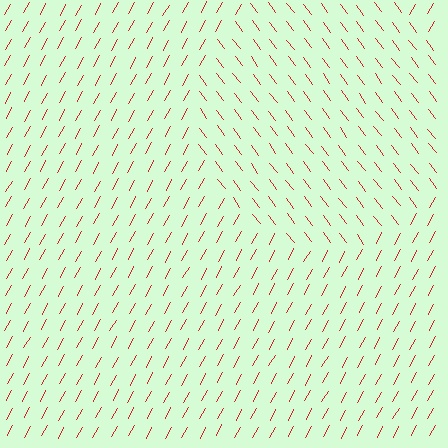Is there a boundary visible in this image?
Yes, there is a texture boundary formed by a change in line orientation.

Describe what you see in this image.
The image is filled with small red line segments. A circle region in the image has lines oriented differently from the surrounding lines, creating a visible texture boundary.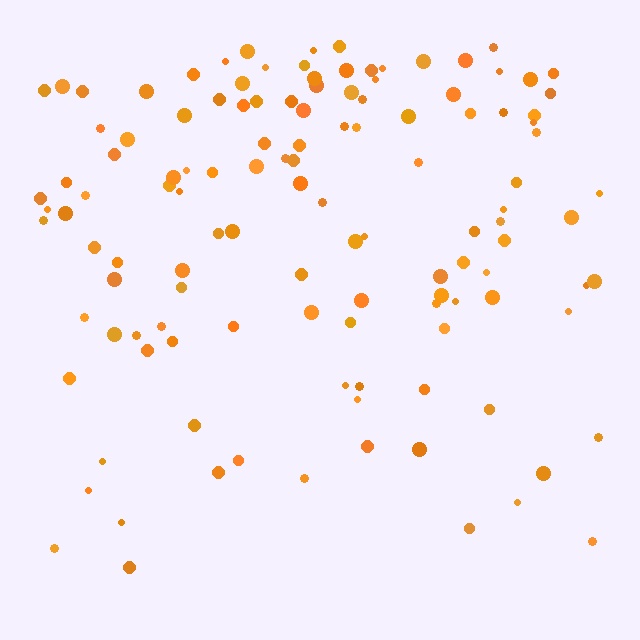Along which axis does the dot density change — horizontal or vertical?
Vertical.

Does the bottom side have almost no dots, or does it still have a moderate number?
Still a moderate number, just noticeably fewer than the top.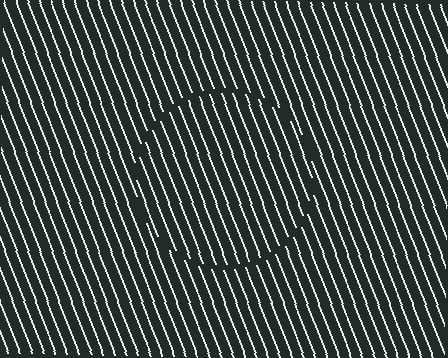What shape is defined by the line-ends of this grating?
An illusory circle. The interior of the shape contains the same grating, shifted by half a period — the contour is defined by the phase discontinuity where line-ends from the inner and outer gratings abut.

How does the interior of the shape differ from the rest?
The interior of the shape contains the same grating, shifted by half a period — the contour is defined by the phase discontinuity where line-ends from the inner and outer gratings abut.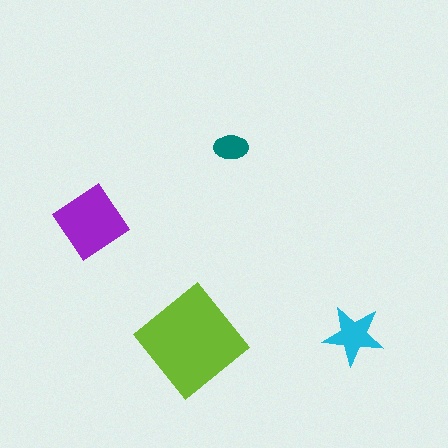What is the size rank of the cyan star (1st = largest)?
3rd.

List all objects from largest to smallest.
The lime diamond, the purple diamond, the cyan star, the teal ellipse.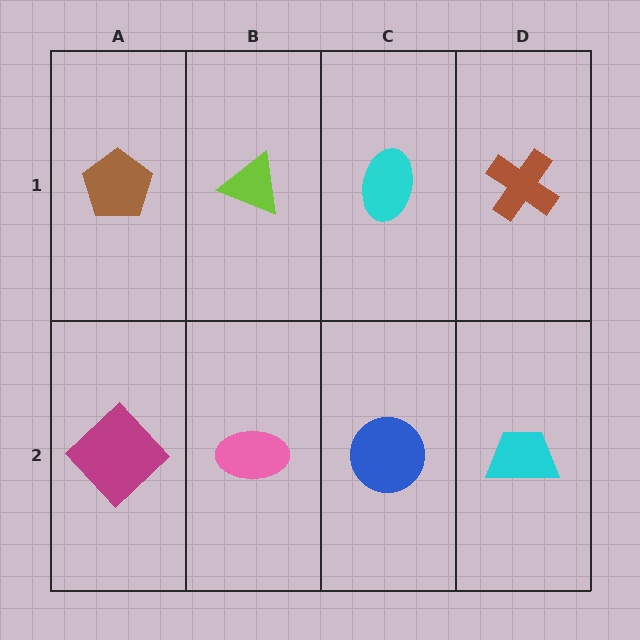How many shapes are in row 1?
4 shapes.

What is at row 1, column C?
A cyan ellipse.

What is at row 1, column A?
A brown pentagon.